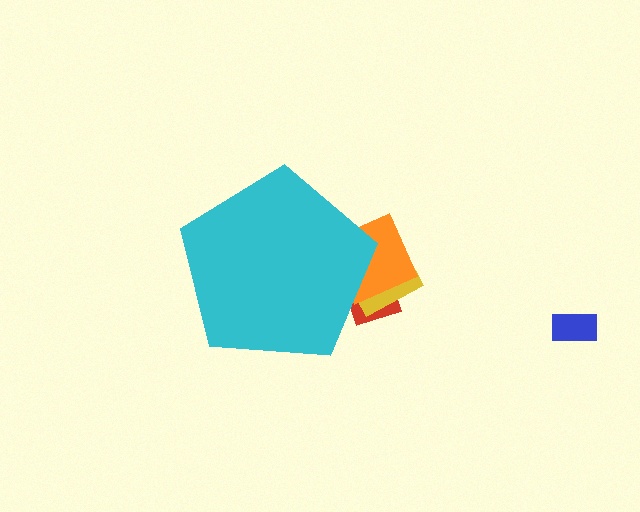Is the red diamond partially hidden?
Yes, the red diamond is partially hidden behind the cyan pentagon.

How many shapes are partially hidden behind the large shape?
3 shapes are partially hidden.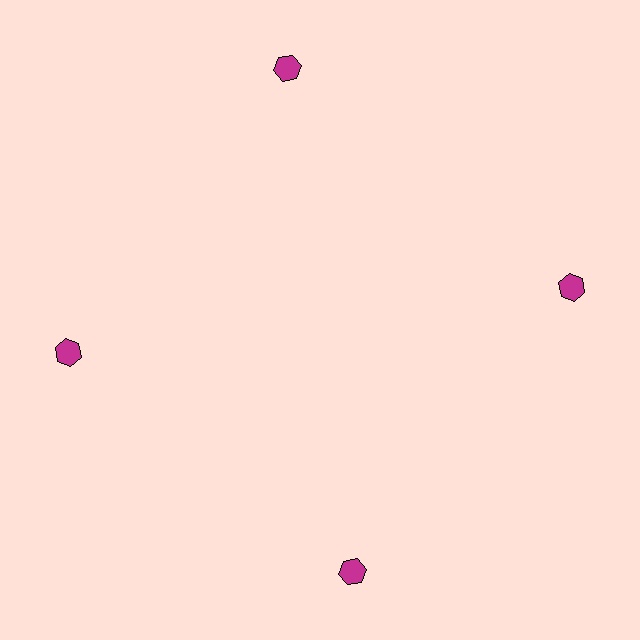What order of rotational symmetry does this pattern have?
This pattern has 4-fold rotational symmetry.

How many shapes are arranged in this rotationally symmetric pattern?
There are 4 shapes, arranged in 4 groups of 1.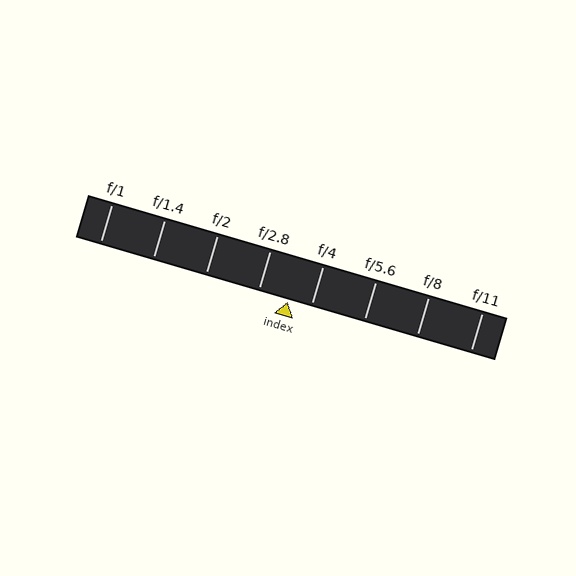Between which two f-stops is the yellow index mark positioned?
The index mark is between f/2.8 and f/4.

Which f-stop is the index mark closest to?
The index mark is closest to f/4.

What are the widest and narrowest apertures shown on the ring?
The widest aperture shown is f/1 and the narrowest is f/11.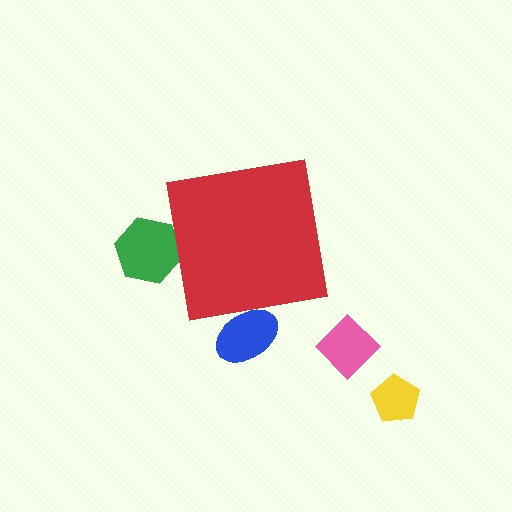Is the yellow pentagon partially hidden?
No, the yellow pentagon is fully visible.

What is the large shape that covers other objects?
A red square.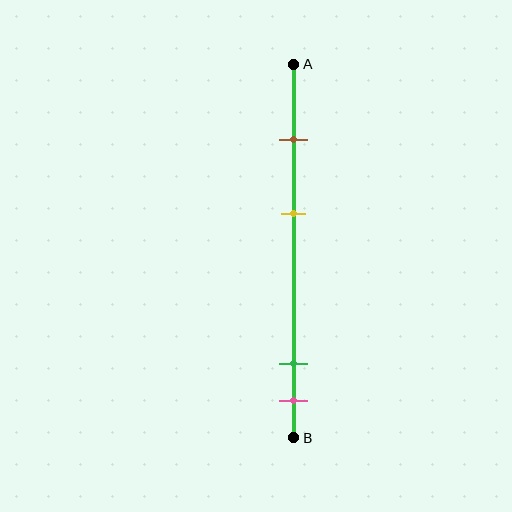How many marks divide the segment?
There are 4 marks dividing the segment.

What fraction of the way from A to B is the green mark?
The green mark is approximately 80% (0.8) of the way from A to B.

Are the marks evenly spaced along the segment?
No, the marks are not evenly spaced.